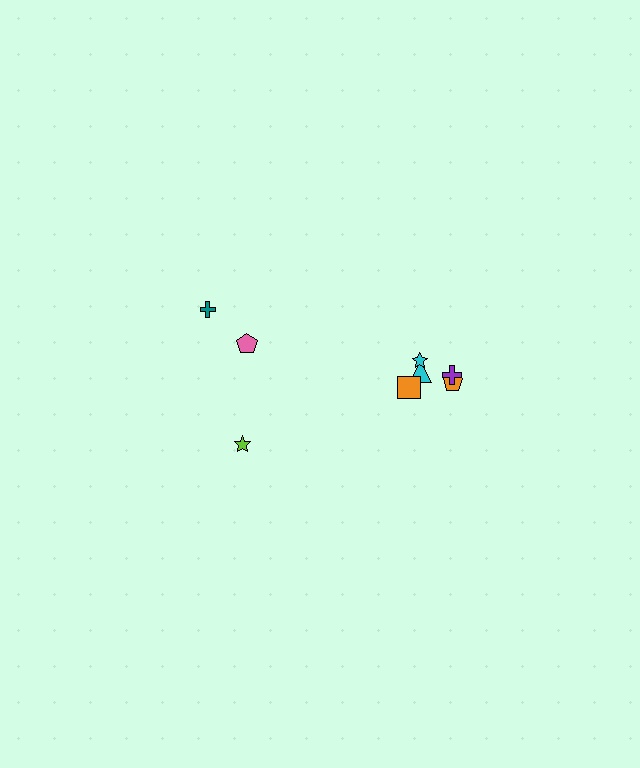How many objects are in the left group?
There are 3 objects.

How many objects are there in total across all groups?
There are 8 objects.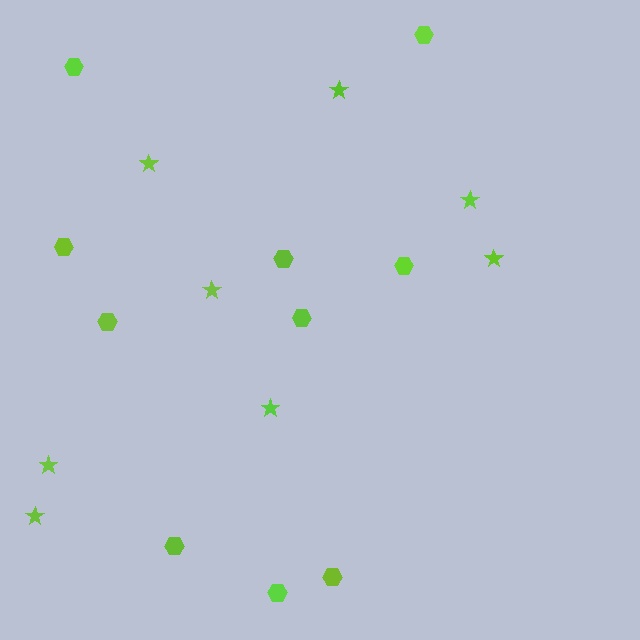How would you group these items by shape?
There are 2 groups: one group of stars (8) and one group of hexagons (10).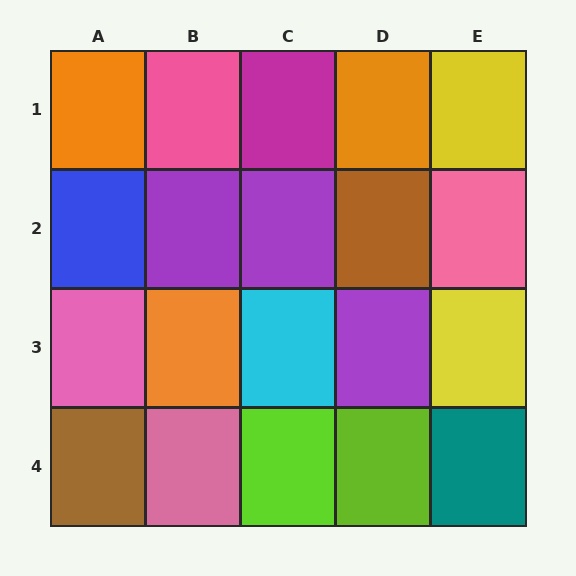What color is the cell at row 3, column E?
Yellow.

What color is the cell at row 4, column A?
Brown.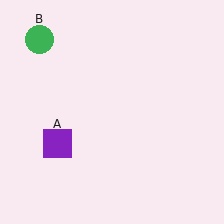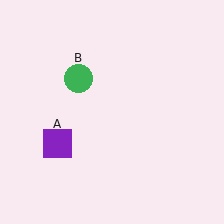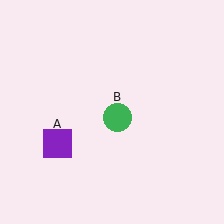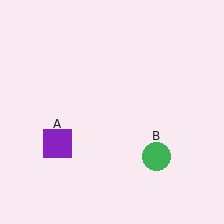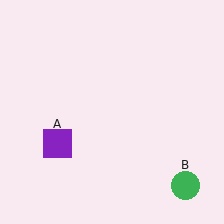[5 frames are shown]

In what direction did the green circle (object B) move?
The green circle (object B) moved down and to the right.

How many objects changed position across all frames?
1 object changed position: green circle (object B).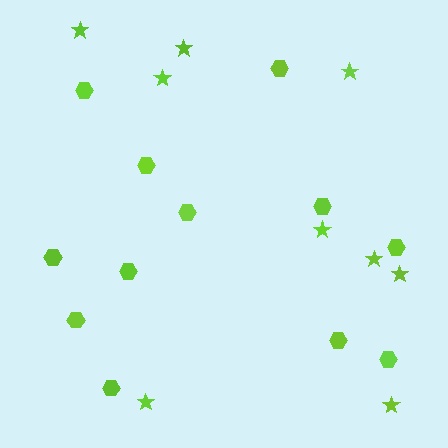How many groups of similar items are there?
There are 2 groups: one group of hexagons (12) and one group of stars (9).